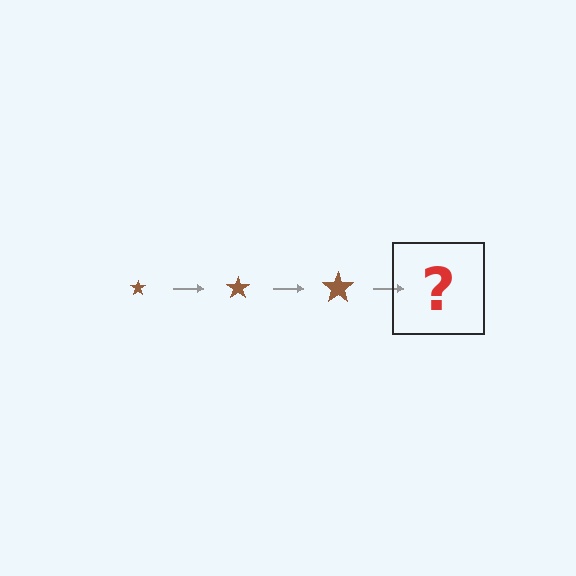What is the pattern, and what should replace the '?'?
The pattern is that the star gets progressively larger each step. The '?' should be a brown star, larger than the previous one.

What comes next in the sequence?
The next element should be a brown star, larger than the previous one.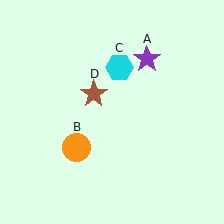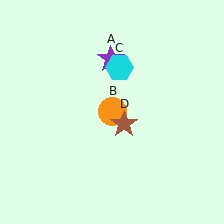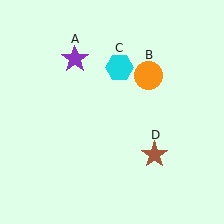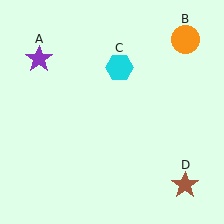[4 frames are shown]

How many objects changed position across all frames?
3 objects changed position: purple star (object A), orange circle (object B), brown star (object D).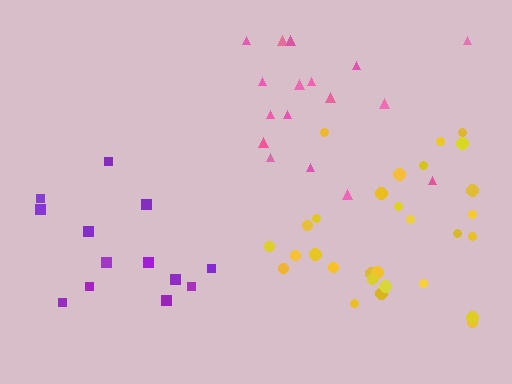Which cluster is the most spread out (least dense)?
Pink.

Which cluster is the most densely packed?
Yellow.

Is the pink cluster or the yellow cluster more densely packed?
Yellow.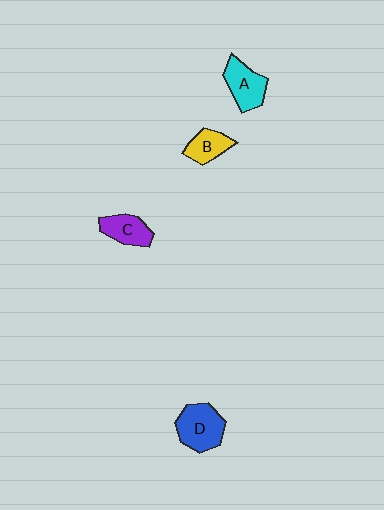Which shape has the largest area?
Shape D (blue).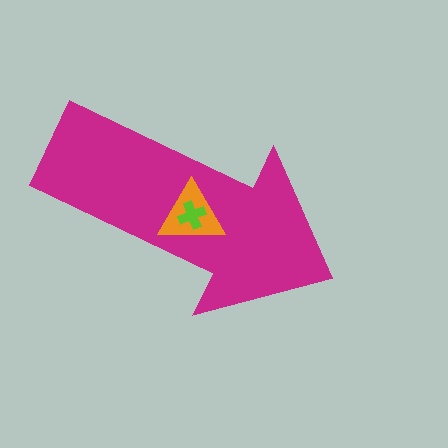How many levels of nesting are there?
3.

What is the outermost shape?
The magenta arrow.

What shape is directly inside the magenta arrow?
The orange triangle.